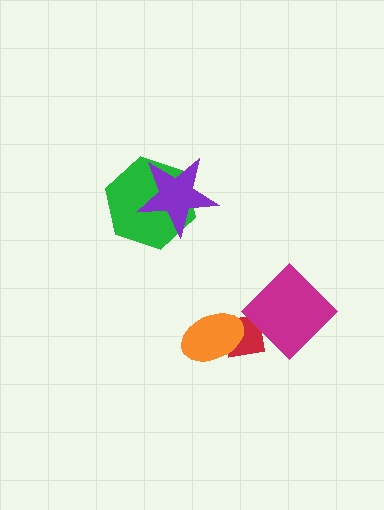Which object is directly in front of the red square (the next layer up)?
The orange ellipse is directly in front of the red square.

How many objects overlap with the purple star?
1 object overlaps with the purple star.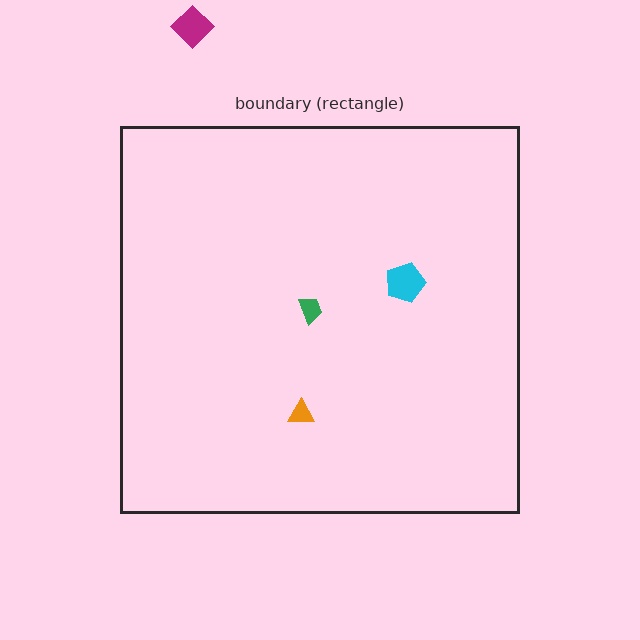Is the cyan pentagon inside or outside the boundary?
Inside.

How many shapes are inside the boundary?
3 inside, 1 outside.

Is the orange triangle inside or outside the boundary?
Inside.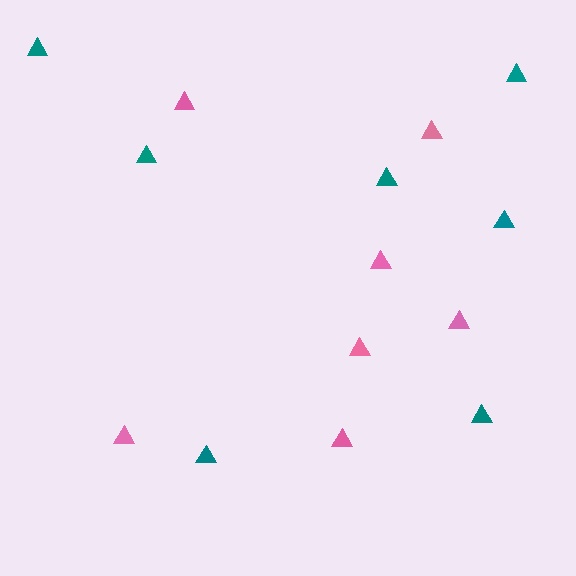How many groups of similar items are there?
There are 2 groups: one group of teal triangles (7) and one group of pink triangles (7).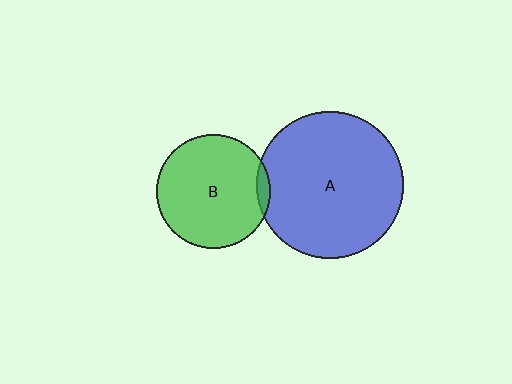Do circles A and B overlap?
Yes.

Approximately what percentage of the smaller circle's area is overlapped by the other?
Approximately 5%.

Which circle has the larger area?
Circle A (blue).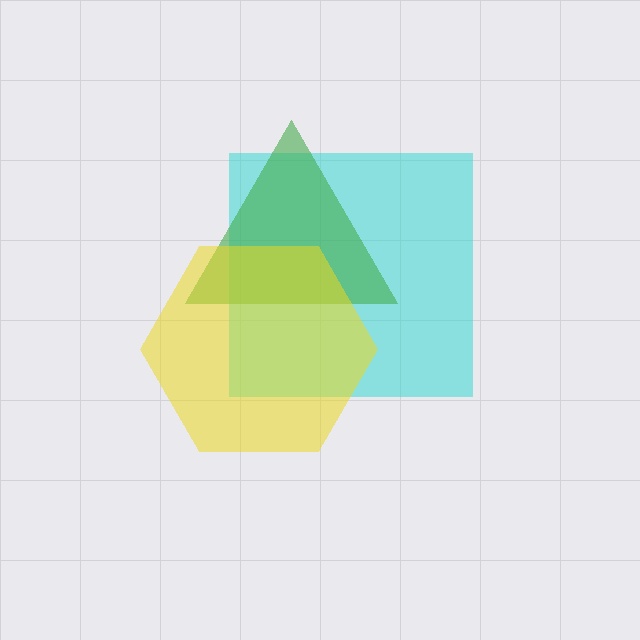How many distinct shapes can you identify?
There are 3 distinct shapes: a cyan square, a green triangle, a yellow hexagon.